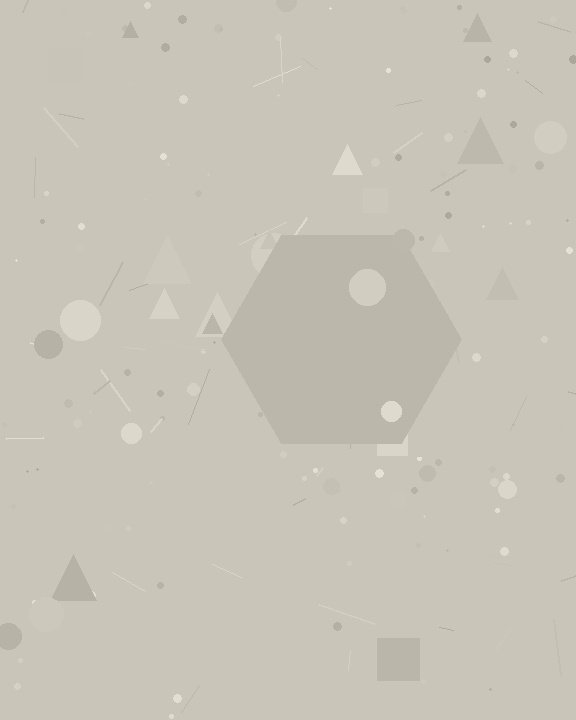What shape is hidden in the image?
A hexagon is hidden in the image.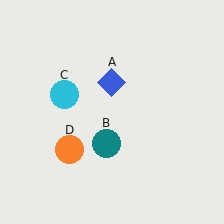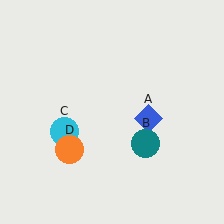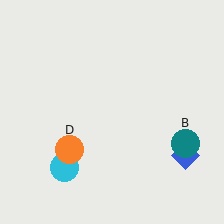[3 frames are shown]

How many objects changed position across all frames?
3 objects changed position: blue diamond (object A), teal circle (object B), cyan circle (object C).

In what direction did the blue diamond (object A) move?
The blue diamond (object A) moved down and to the right.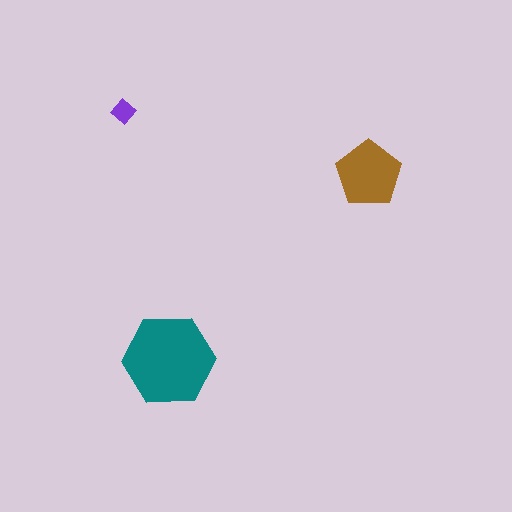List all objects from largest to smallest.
The teal hexagon, the brown pentagon, the purple diamond.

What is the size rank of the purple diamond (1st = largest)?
3rd.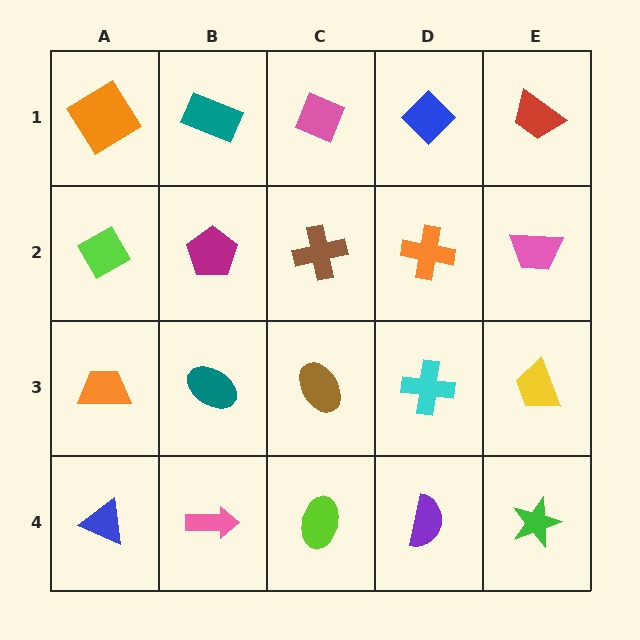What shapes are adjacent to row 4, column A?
An orange trapezoid (row 3, column A), a pink arrow (row 4, column B).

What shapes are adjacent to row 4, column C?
A brown ellipse (row 3, column C), a pink arrow (row 4, column B), a purple semicircle (row 4, column D).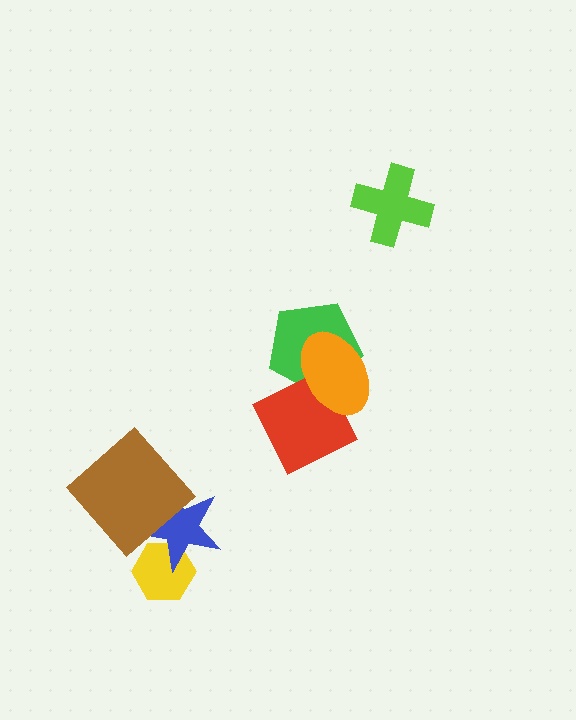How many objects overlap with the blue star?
2 objects overlap with the blue star.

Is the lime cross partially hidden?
No, no other shape covers it.